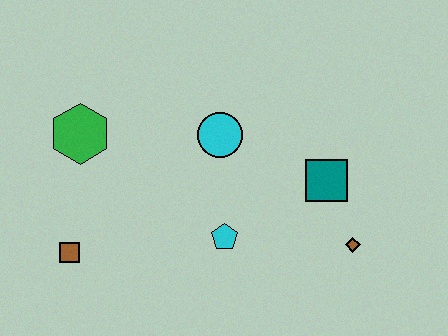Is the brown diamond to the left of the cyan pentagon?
No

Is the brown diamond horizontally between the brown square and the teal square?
No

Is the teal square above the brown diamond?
Yes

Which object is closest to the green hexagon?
The brown square is closest to the green hexagon.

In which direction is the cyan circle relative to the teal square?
The cyan circle is to the left of the teal square.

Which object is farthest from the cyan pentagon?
The green hexagon is farthest from the cyan pentagon.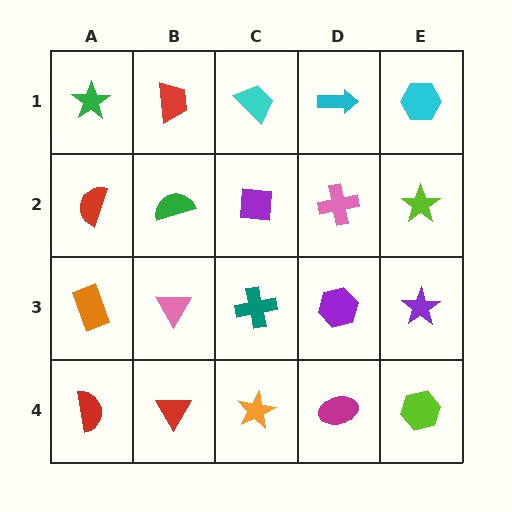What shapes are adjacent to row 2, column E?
A cyan hexagon (row 1, column E), a purple star (row 3, column E), a pink cross (row 2, column D).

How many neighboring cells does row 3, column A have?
3.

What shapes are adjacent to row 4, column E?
A purple star (row 3, column E), a magenta ellipse (row 4, column D).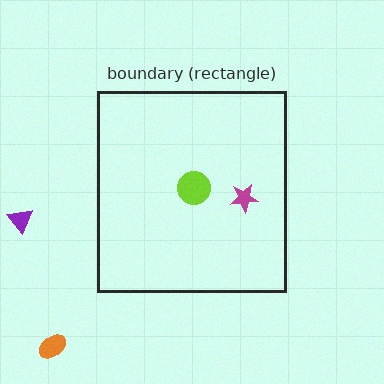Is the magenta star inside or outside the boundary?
Inside.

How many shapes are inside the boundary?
2 inside, 2 outside.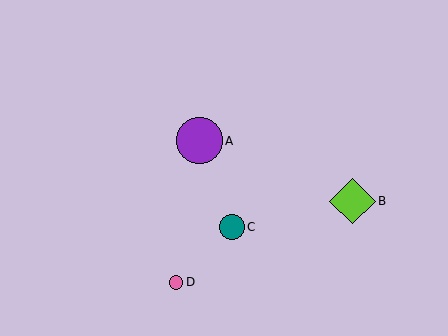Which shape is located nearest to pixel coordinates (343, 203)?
The lime diamond (labeled B) at (353, 201) is nearest to that location.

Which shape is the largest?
The purple circle (labeled A) is the largest.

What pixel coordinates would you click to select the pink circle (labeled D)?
Click at (176, 282) to select the pink circle D.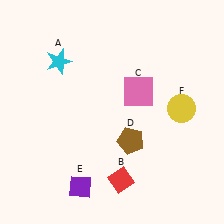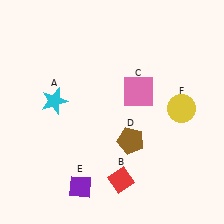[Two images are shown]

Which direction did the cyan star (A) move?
The cyan star (A) moved down.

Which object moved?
The cyan star (A) moved down.